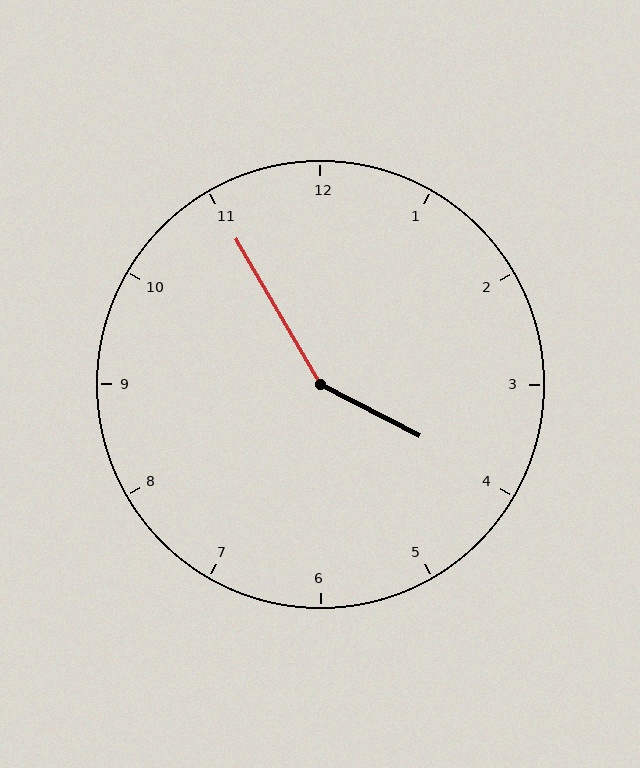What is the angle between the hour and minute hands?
Approximately 148 degrees.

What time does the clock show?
3:55.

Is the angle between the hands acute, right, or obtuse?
It is obtuse.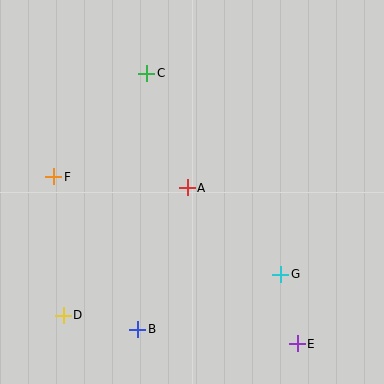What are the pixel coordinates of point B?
Point B is at (138, 329).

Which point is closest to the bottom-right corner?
Point E is closest to the bottom-right corner.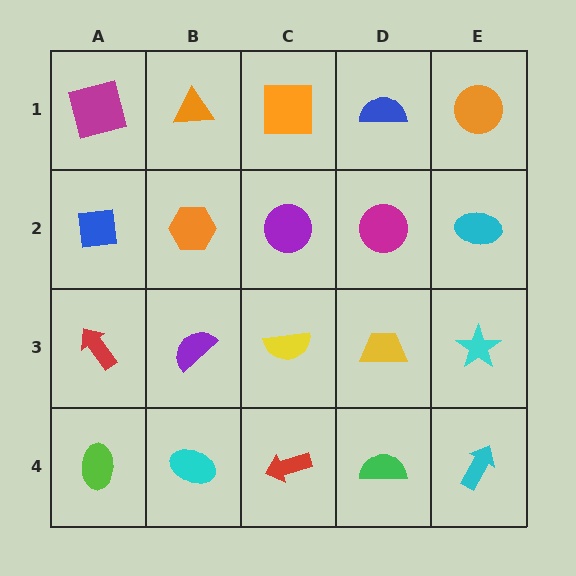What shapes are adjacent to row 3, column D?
A magenta circle (row 2, column D), a green semicircle (row 4, column D), a yellow semicircle (row 3, column C), a cyan star (row 3, column E).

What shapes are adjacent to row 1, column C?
A purple circle (row 2, column C), an orange triangle (row 1, column B), a blue semicircle (row 1, column D).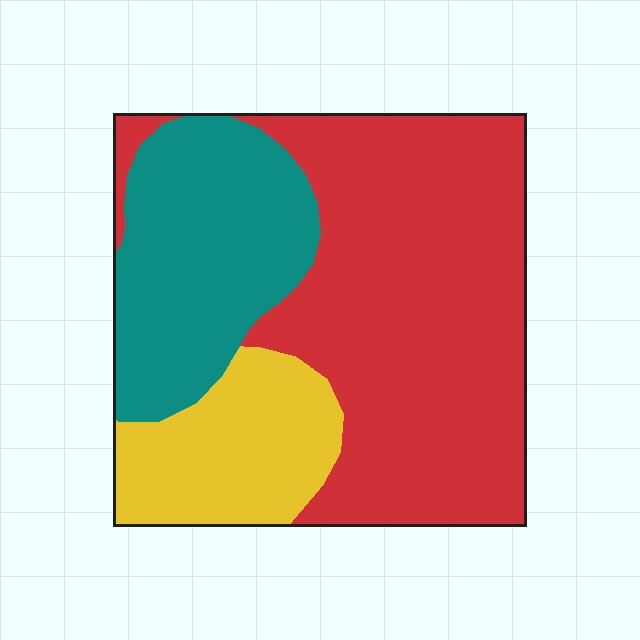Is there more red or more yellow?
Red.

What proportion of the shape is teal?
Teal covers roughly 25% of the shape.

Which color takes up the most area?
Red, at roughly 55%.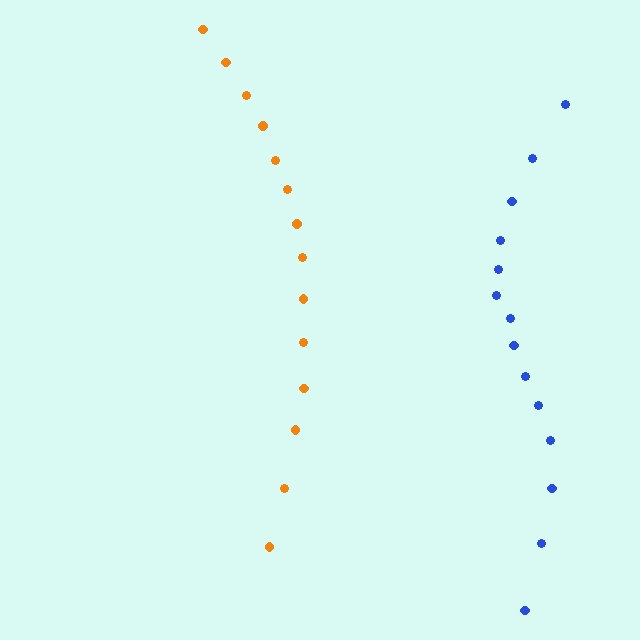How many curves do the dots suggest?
There are 2 distinct paths.